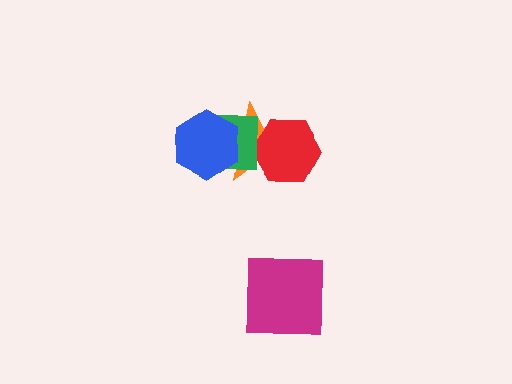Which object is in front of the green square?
The blue hexagon is in front of the green square.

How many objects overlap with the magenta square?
0 objects overlap with the magenta square.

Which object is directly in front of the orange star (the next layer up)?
The red hexagon is directly in front of the orange star.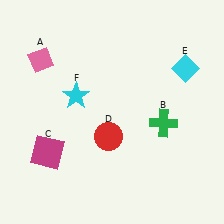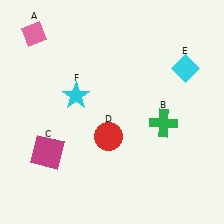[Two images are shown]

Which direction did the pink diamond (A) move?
The pink diamond (A) moved up.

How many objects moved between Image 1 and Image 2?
1 object moved between the two images.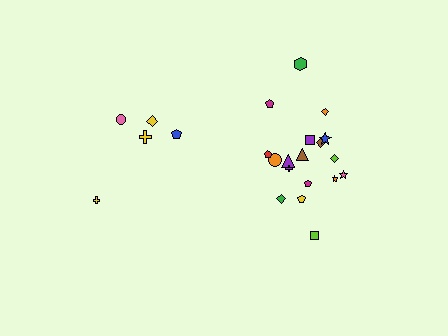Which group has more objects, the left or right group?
The right group.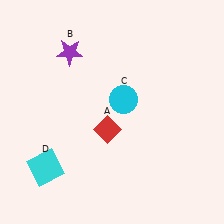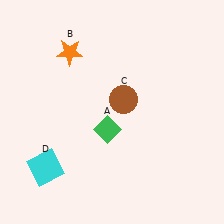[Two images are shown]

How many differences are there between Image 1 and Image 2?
There are 3 differences between the two images.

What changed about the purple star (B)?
In Image 1, B is purple. In Image 2, it changed to orange.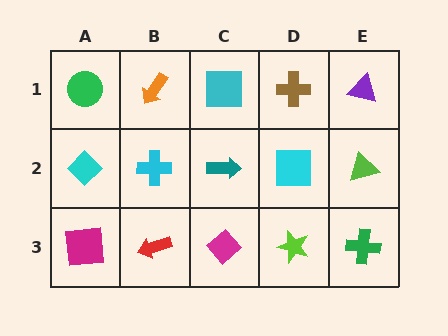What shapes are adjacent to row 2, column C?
A cyan square (row 1, column C), a magenta diamond (row 3, column C), a cyan cross (row 2, column B), a cyan square (row 2, column D).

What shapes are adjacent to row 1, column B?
A cyan cross (row 2, column B), a green circle (row 1, column A), a cyan square (row 1, column C).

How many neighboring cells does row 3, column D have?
3.